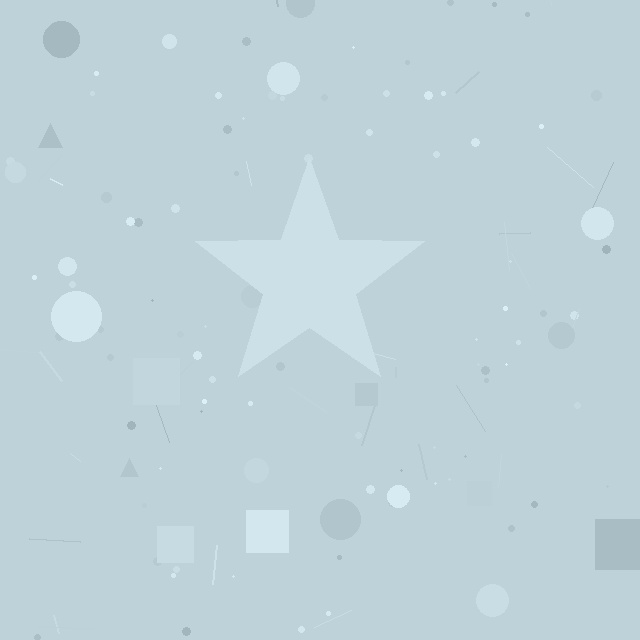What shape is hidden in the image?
A star is hidden in the image.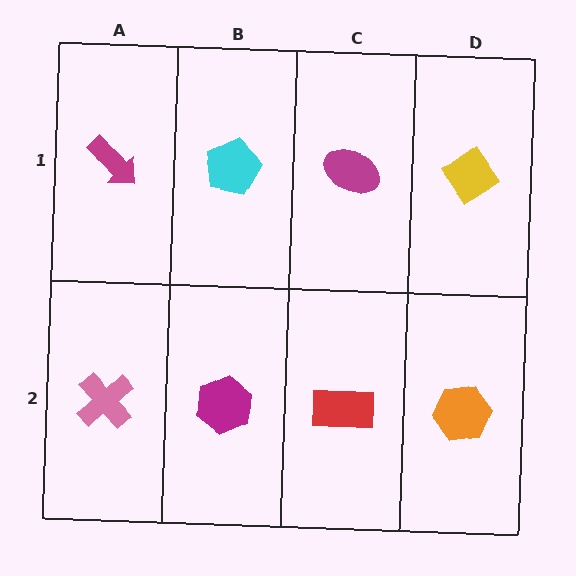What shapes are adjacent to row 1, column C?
A red rectangle (row 2, column C), a cyan pentagon (row 1, column B), a yellow diamond (row 1, column D).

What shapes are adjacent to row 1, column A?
A pink cross (row 2, column A), a cyan pentagon (row 1, column B).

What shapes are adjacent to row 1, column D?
An orange hexagon (row 2, column D), a magenta ellipse (row 1, column C).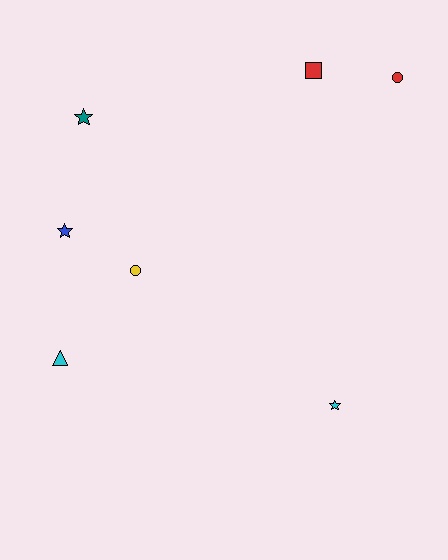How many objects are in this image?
There are 7 objects.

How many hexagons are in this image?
There are no hexagons.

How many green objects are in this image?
There are no green objects.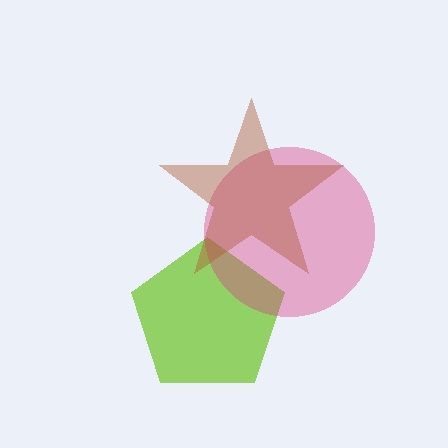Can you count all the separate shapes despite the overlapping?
Yes, there are 3 separate shapes.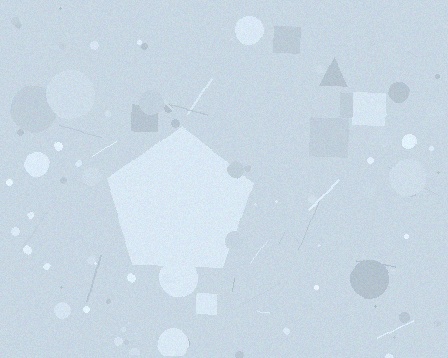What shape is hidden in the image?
A pentagon is hidden in the image.